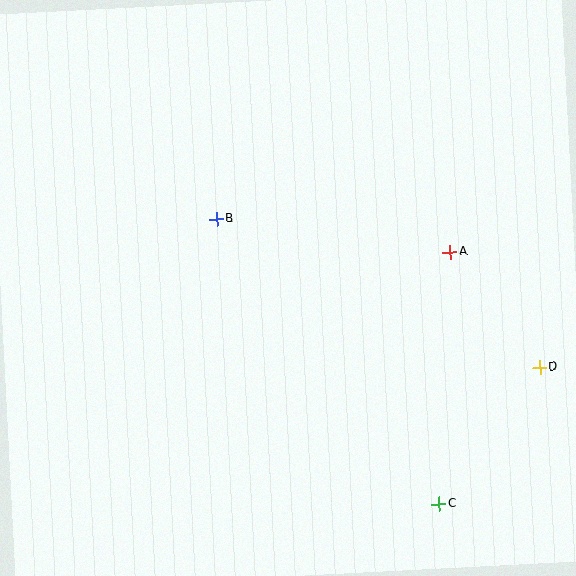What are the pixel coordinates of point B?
Point B is at (217, 219).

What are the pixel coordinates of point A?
Point A is at (450, 252).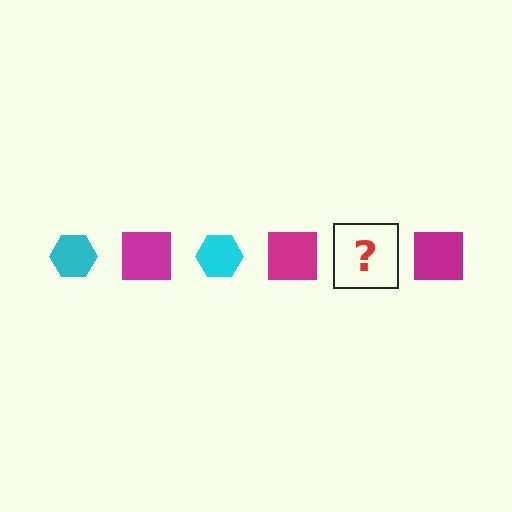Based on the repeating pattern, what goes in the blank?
The blank should be a cyan hexagon.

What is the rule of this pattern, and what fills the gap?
The rule is that the pattern alternates between cyan hexagon and magenta square. The gap should be filled with a cyan hexagon.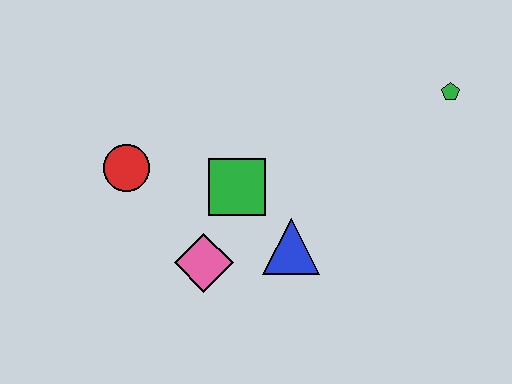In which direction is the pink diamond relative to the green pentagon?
The pink diamond is to the left of the green pentagon.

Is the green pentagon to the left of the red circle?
No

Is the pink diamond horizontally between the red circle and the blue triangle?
Yes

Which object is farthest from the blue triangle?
The green pentagon is farthest from the blue triangle.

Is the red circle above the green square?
Yes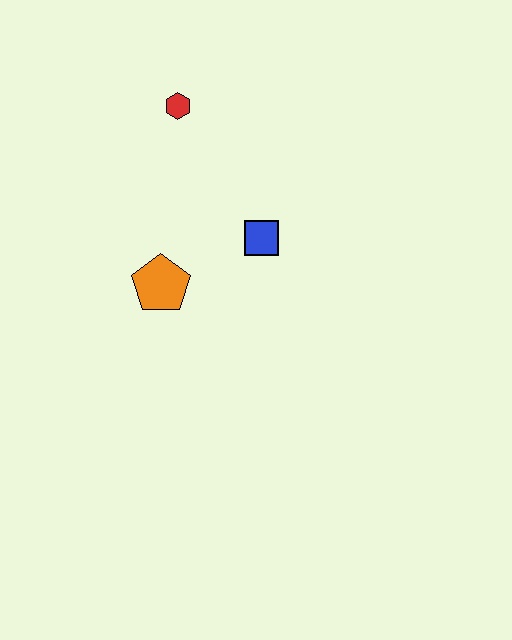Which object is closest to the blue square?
The orange pentagon is closest to the blue square.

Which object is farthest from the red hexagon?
The orange pentagon is farthest from the red hexagon.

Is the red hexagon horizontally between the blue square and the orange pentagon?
Yes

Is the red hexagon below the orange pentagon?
No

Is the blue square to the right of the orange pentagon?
Yes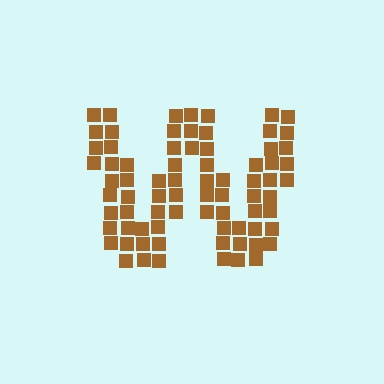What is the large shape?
The large shape is the letter W.